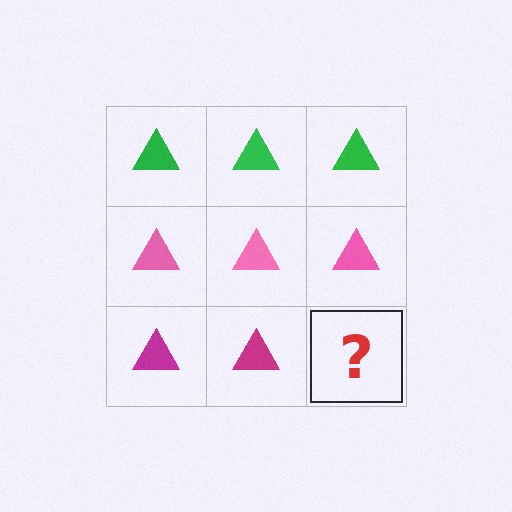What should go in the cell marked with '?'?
The missing cell should contain a magenta triangle.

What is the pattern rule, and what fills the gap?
The rule is that each row has a consistent color. The gap should be filled with a magenta triangle.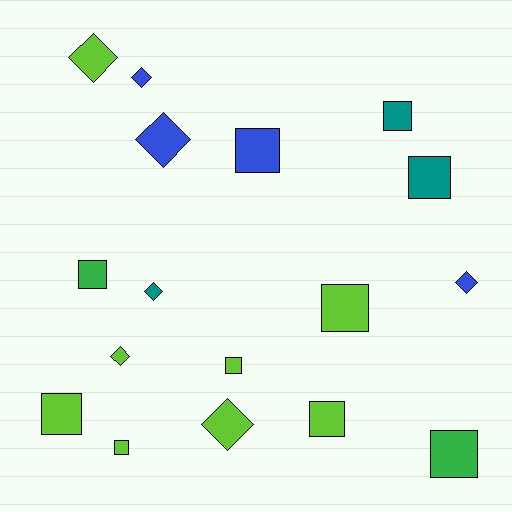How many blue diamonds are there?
There are 3 blue diamonds.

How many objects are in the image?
There are 17 objects.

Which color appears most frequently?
Lime, with 8 objects.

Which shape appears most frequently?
Square, with 10 objects.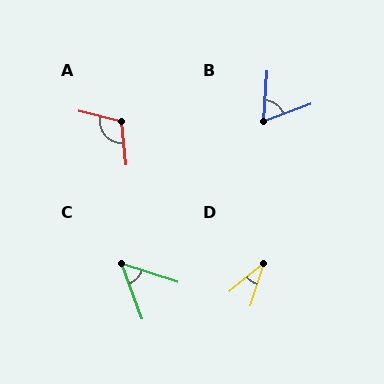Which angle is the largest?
A, at approximately 109 degrees.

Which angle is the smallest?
D, at approximately 34 degrees.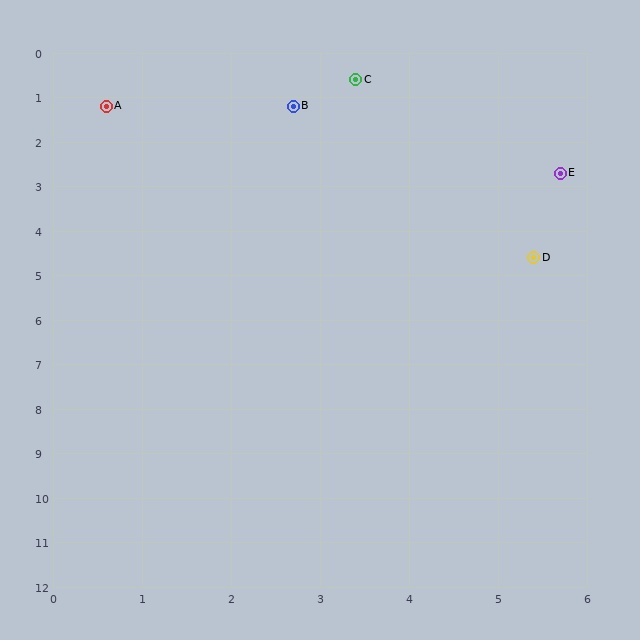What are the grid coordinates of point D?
Point D is at approximately (5.4, 4.6).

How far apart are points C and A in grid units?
Points C and A are about 2.9 grid units apart.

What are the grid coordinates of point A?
Point A is at approximately (0.6, 1.2).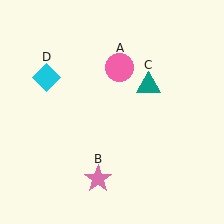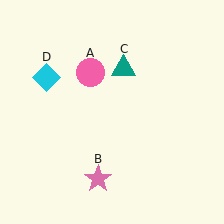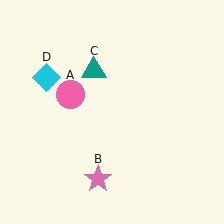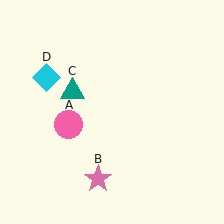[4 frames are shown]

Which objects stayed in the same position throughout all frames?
Pink star (object B) and cyan diamond (object D) remained stationary.